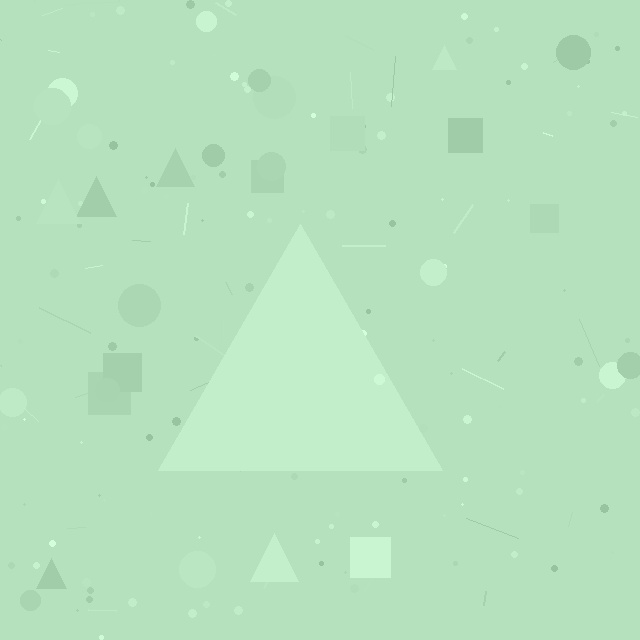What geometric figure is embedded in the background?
A triangle is embedded in the background.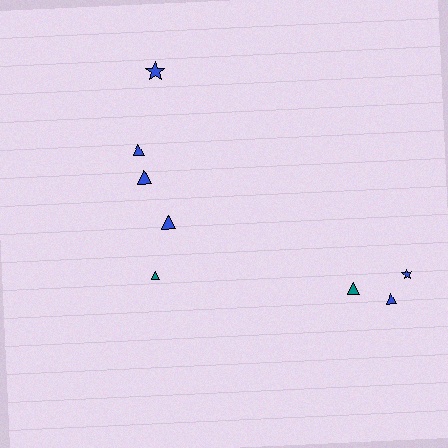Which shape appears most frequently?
Triangle, with 6 objects.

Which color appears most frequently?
Blue, with 6 objects.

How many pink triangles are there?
There are no pink triangles.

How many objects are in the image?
There are 8 objects.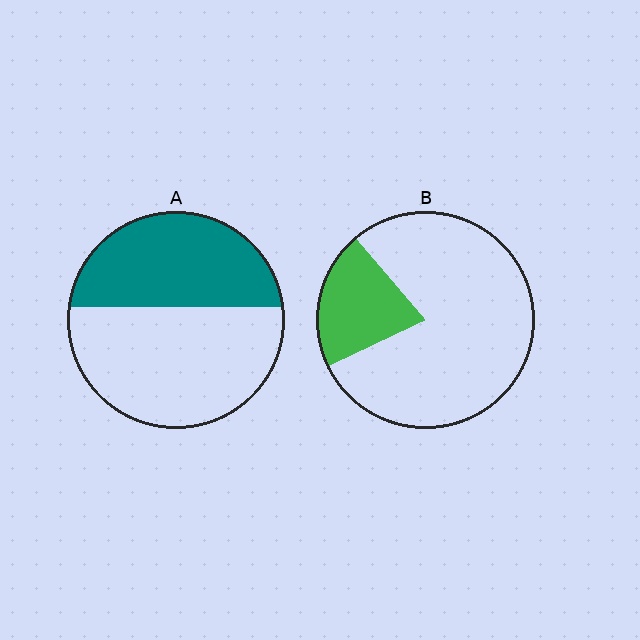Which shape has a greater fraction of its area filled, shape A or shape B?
Shape A.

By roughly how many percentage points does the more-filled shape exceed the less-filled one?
By roughly 20 percentage points (A over B).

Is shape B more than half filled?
No.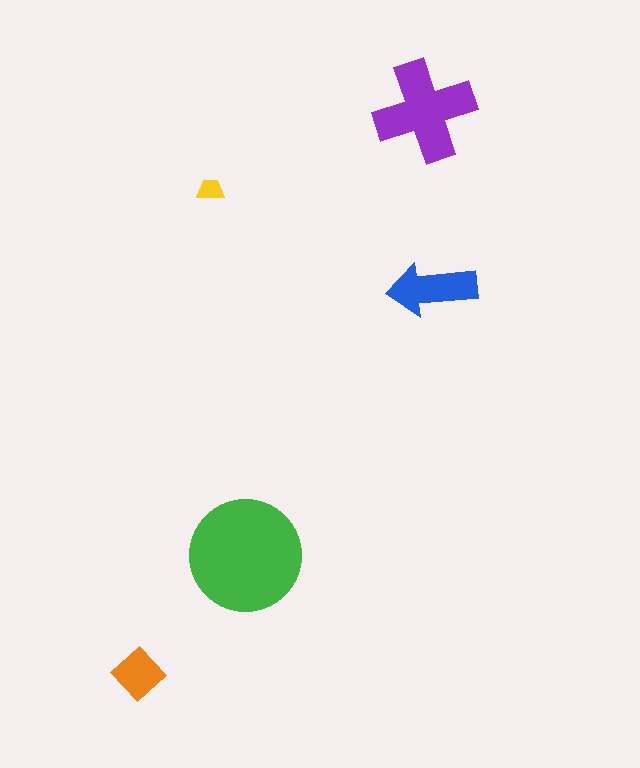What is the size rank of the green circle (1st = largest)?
1st.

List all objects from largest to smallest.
The green circle, the purple cross, the blue arrow, the orange diamond, the yellow trapezoid.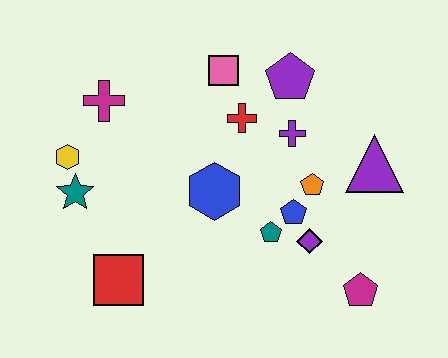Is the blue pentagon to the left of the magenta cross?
No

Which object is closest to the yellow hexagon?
The teal star is closest to the yellow hexagon.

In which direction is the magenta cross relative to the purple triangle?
The magenta cross is to the left of the purple triangle.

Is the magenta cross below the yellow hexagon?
No